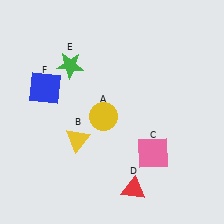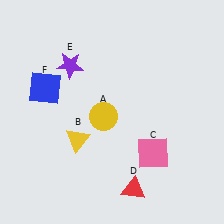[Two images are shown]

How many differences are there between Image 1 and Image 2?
There is 1 difference between the two images.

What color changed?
The star (E) changed from green in Image 1 to purple in Image 2.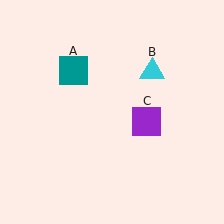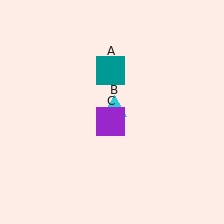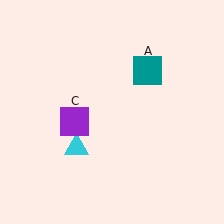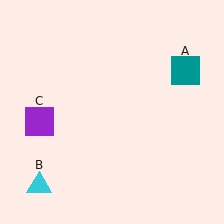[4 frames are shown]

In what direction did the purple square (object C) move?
The purple square (object C) moved left.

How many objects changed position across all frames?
3 objects changed position: teal square (object A), cyan triangle (object B), purple square (object C).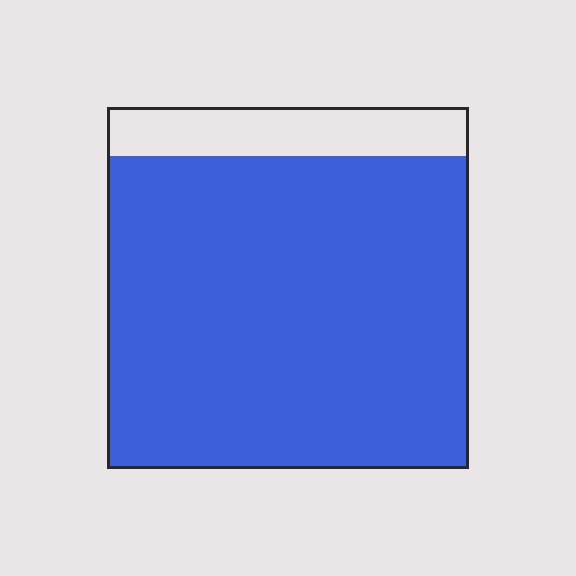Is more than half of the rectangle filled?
Yes.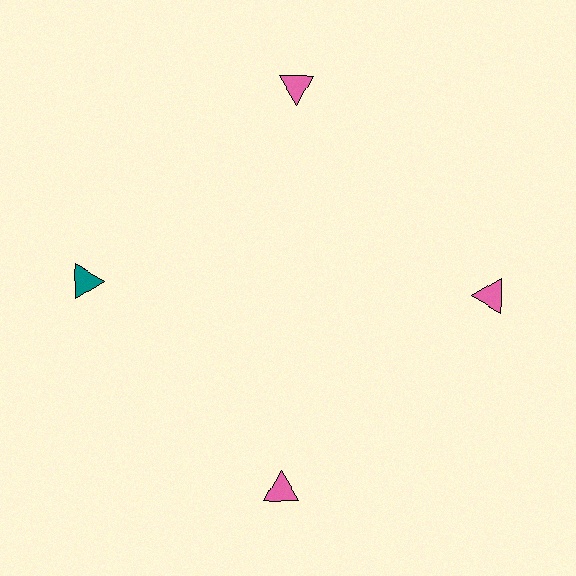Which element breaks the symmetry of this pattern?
The teal triangle at roughly the 9 o'clock position breaks the symmetry. All other shapes are pink triangles.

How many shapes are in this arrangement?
There are 4 shapes arranged in a ring pattern.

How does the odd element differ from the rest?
It has a different color: teal instead of pink.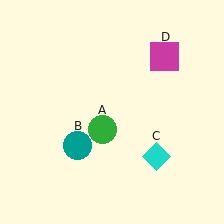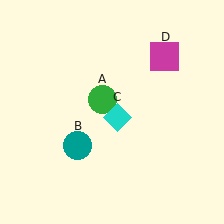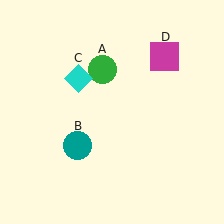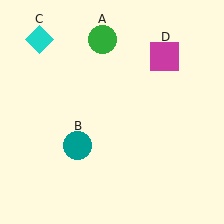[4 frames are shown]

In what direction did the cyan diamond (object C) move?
The cyan diamond (object C) moved up and to the left.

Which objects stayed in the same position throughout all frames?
Teal circle (object B) and magenta square (object D) remained stationary.